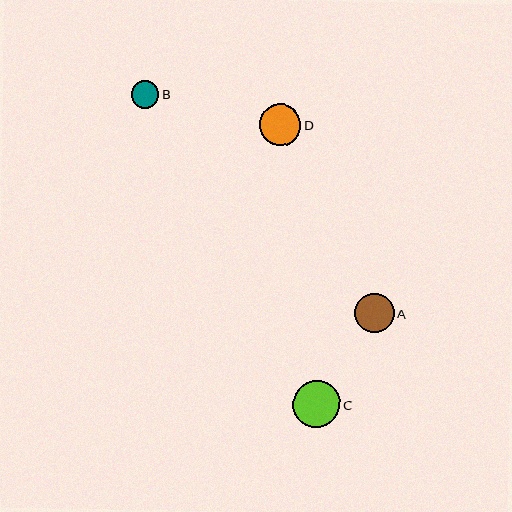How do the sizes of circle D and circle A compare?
Circle D and circle A are approximately the same size.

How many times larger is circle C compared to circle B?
Circle C is approximately 1.7 times the size of circle B.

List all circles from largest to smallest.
From largest to smallest: C, D, A, B.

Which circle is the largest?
Circle C is the largest with a size of approximately 47 pixels.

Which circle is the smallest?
Circle B is the smallest with a size of approximately 28 pixels.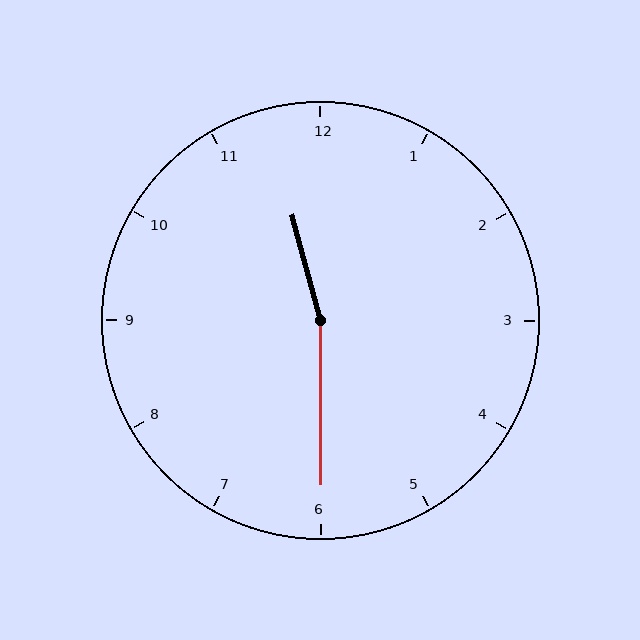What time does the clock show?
11:30.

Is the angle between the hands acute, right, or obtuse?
It is obtuse.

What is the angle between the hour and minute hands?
Approximately 165 degrees.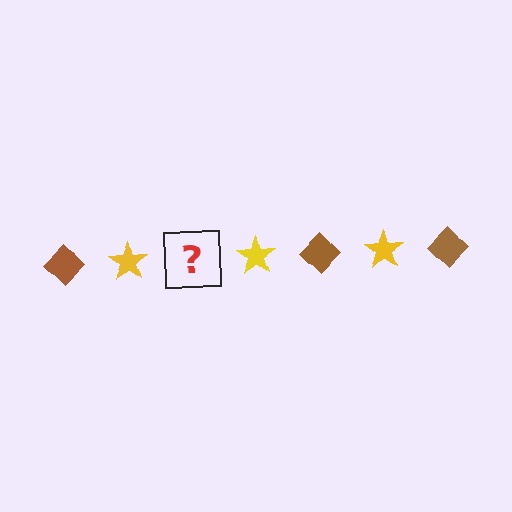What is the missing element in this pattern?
The missing element is a brown diamond.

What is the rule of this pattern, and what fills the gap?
The rule is that the pattern alternates between brown diamond and yellow star. The gap should be filled with a brown diamond.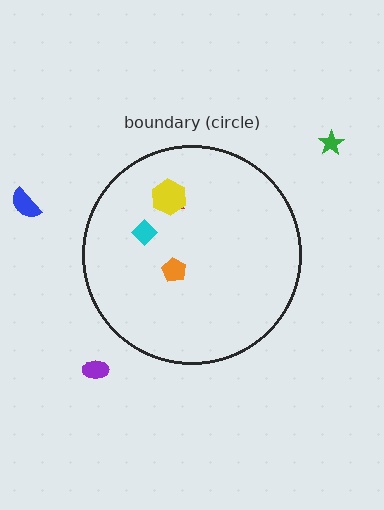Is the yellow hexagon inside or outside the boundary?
Inside.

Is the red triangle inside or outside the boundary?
Inside.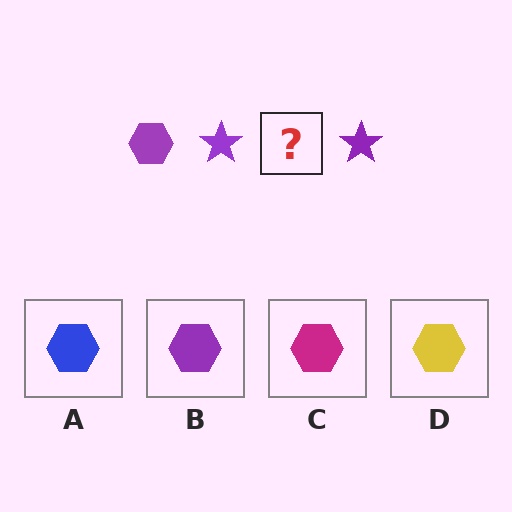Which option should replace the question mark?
Option B.